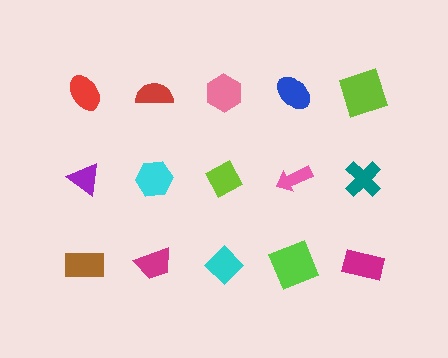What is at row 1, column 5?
A lime square.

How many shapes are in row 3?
5 shapes.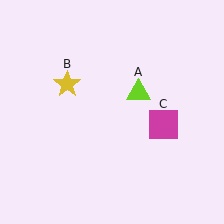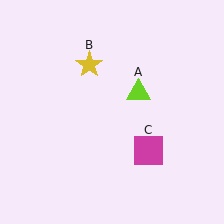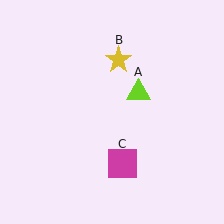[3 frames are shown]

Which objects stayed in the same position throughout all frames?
Lime triangle (object A) remained stationary.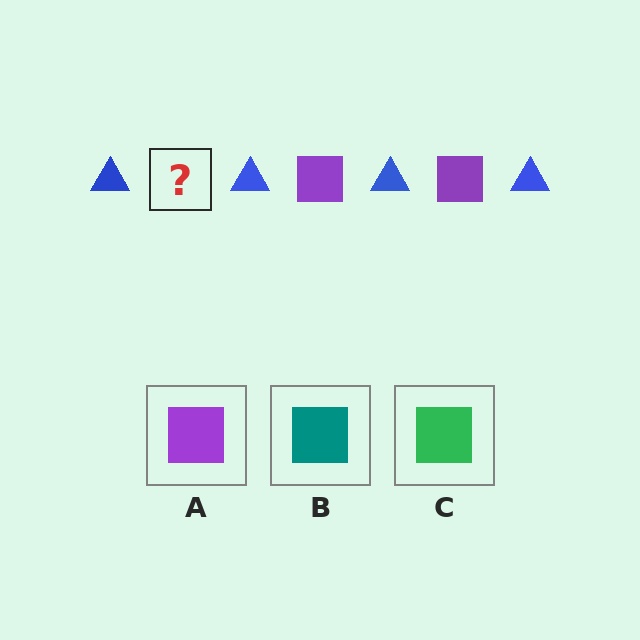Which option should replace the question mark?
Option A.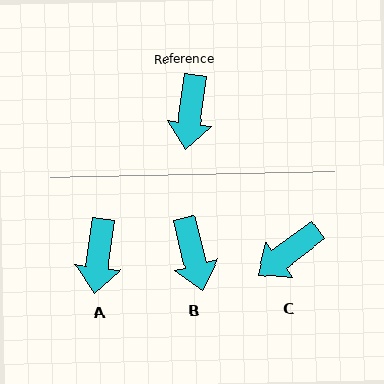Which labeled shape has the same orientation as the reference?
A.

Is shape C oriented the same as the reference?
No, it is off by about 46 degrees.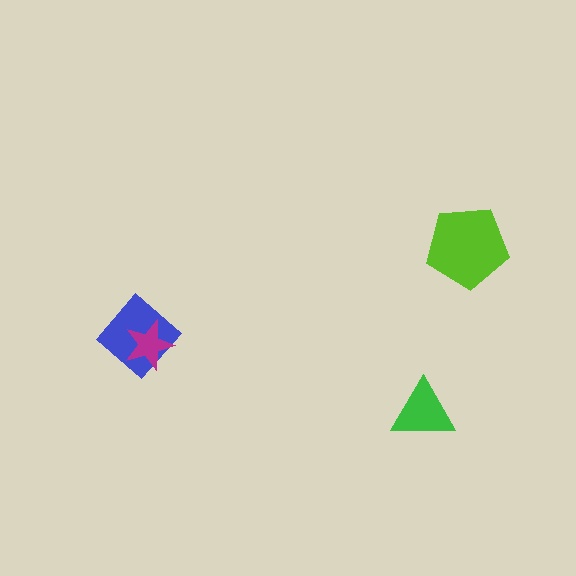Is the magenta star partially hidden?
No, no other shape covers it.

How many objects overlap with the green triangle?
0 objects overlap with the green triangle.